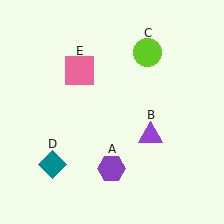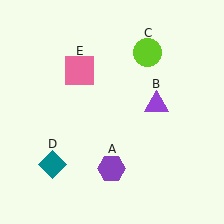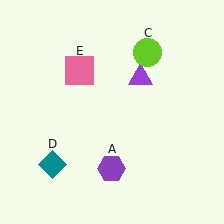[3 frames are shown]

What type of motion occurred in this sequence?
The purple triangle (object B) rotated counterclockwise around the center of the scene.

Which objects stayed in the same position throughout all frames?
Purple hexagon (object A) and lime circle (object C) and teal diamond (object D) and pink square (object E) remained stationary.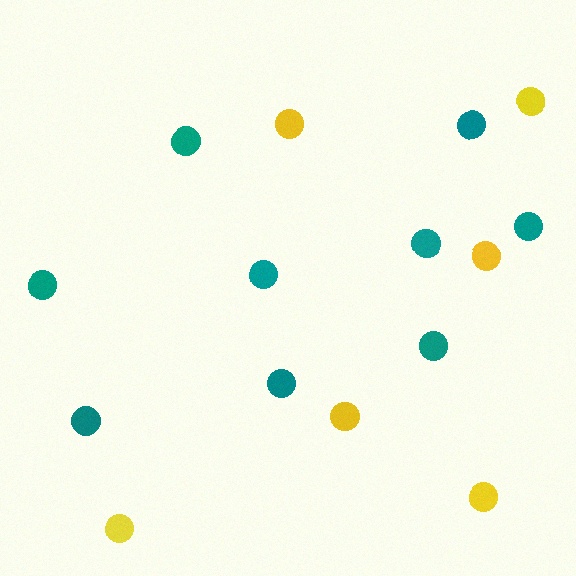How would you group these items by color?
There are 2 groups: one group of teal circles (9) and one group of yellow circles (6).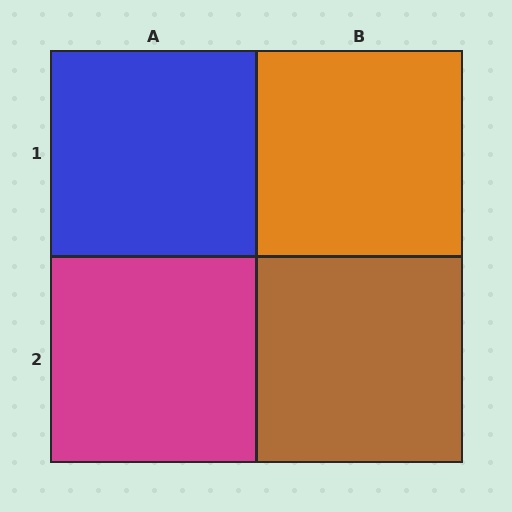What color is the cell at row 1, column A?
Blue.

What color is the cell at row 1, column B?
Orange.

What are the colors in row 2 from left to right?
Magenta, brown.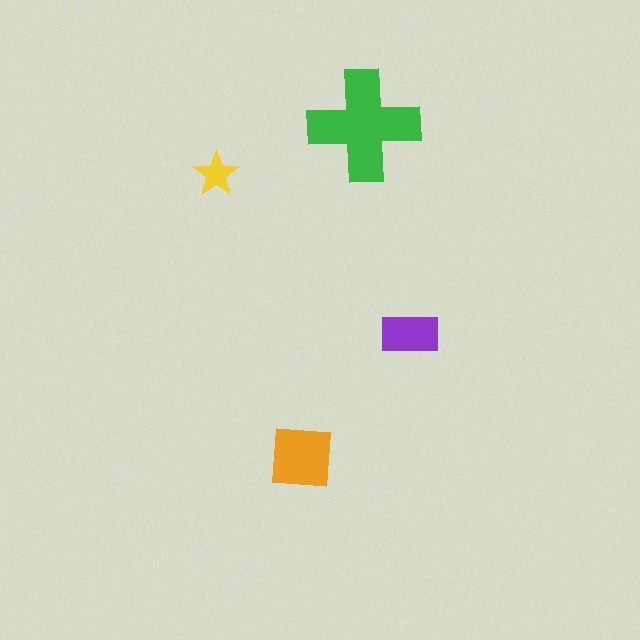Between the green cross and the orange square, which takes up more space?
The green cross.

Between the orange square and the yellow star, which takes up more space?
The orange square.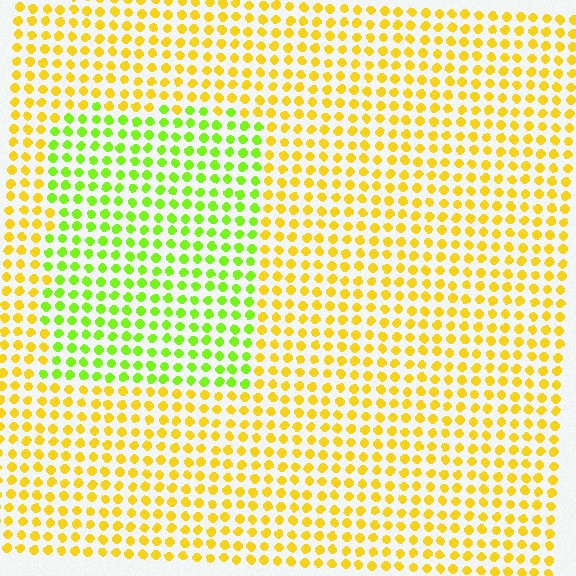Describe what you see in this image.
The image is filled with small yellow elements in a uniform arrangement. A rectangle-shaped region is visible where the elements are tinted to a slightly different hue, forming a subtle color boundary.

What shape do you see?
I see a rectangle.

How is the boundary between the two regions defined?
The boundary is defined purely by a slight shift in hue (about 44 degrees). Spacing, size, and orientation are identical on both sides.